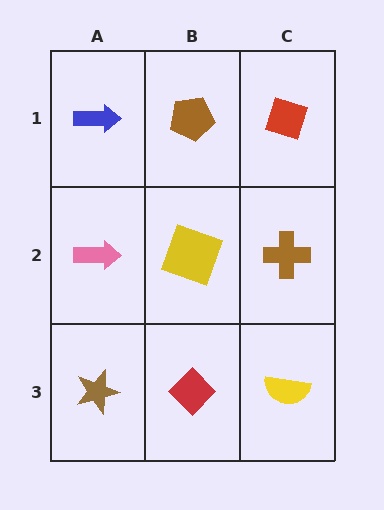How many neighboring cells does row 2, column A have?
3.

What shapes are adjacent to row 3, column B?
A yellow square (row 2, column B), a brown star (row 3, column A), a yellow semicircle (row 3, column C).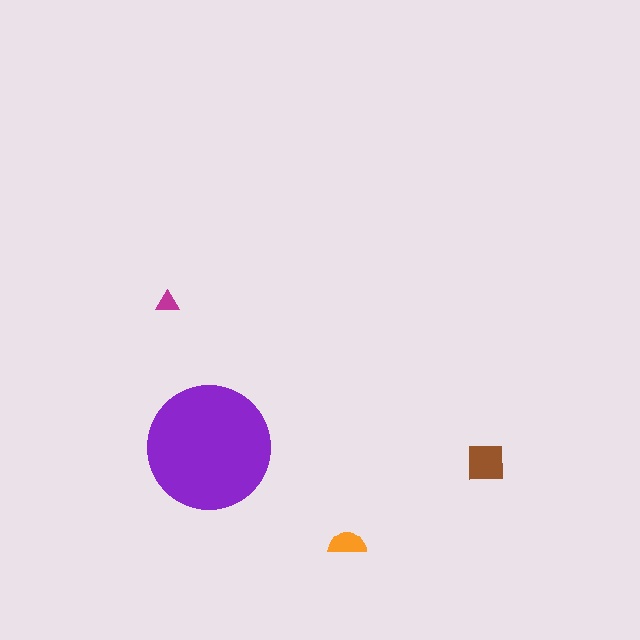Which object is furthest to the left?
The magenta triangle is leftmost.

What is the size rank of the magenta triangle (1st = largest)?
4th.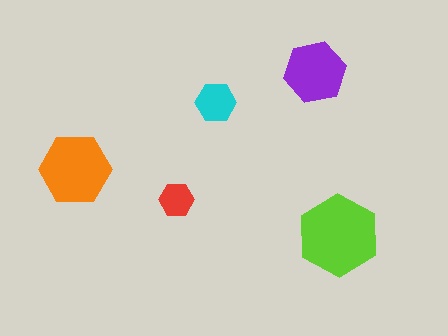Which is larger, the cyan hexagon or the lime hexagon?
The lime one.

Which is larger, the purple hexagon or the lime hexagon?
The lime one.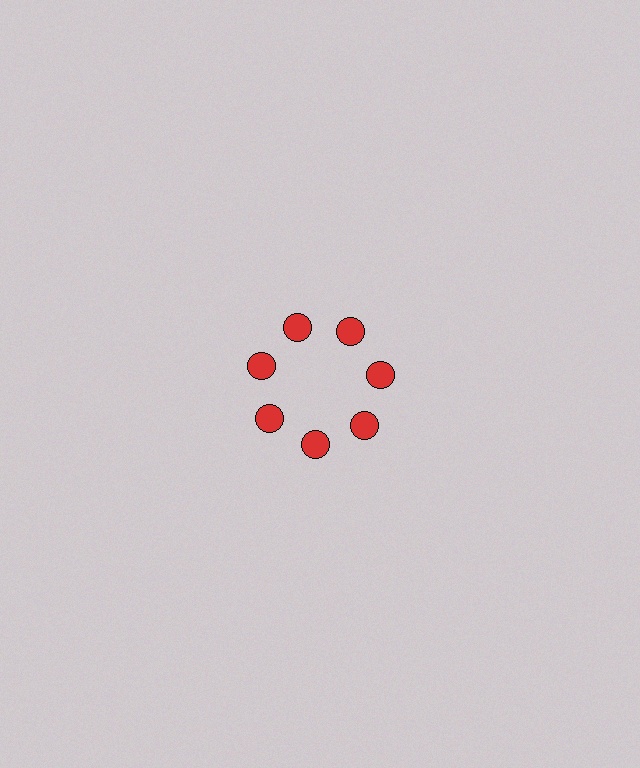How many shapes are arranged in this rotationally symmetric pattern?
There are 7 shapes, arranged in 7 groups of 1.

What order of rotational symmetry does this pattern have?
This pattern has 7-fold rotational symmetry.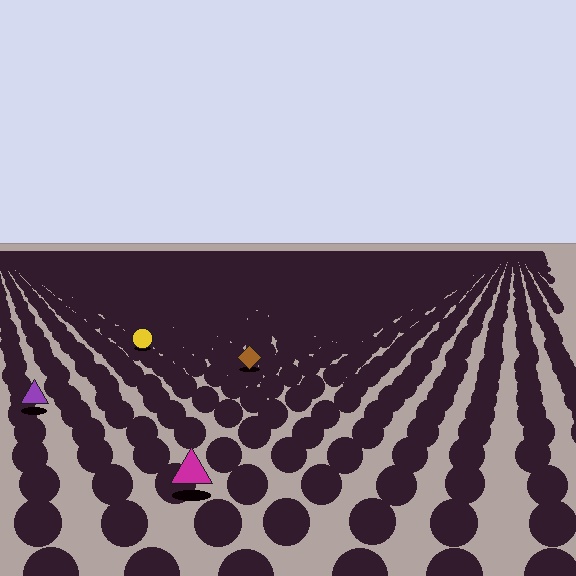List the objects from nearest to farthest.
From nearest to farthest: the magenta triangle, the purple triangle, the brown diamond, the yellow circle.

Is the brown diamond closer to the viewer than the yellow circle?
Yes. The brown diamond is closer — you can tell from the texture gradient: the ground texture is coarser near it.